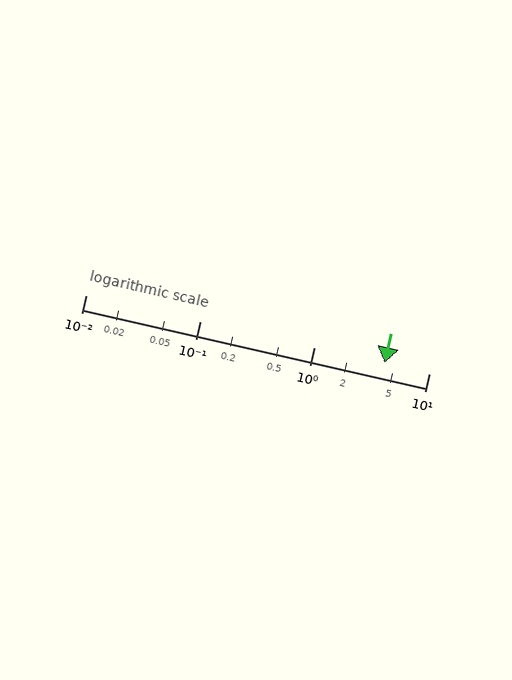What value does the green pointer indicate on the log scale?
The pointer indicates approximately 4.1.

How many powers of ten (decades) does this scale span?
The scale spans 3 decades, from 0.01 to 10.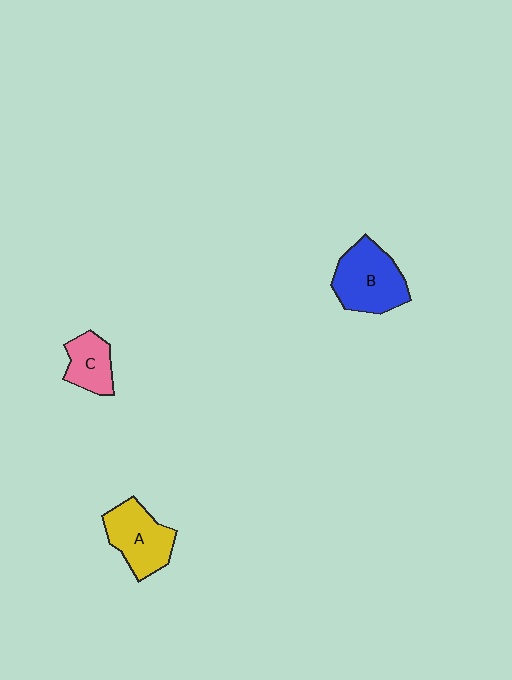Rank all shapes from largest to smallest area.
From largest to smallest: B (blue), A (yellow), C (pink).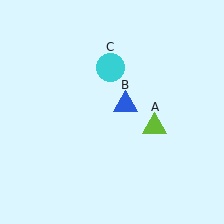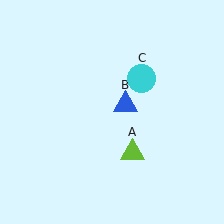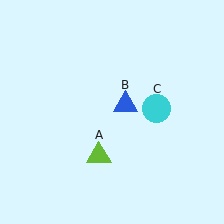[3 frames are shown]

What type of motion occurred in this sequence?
The lime triangle (object A), cyan circle (object C) rotated clockwise around the center of the scene.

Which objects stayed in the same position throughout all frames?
Blue triangle (object B) remained stationary.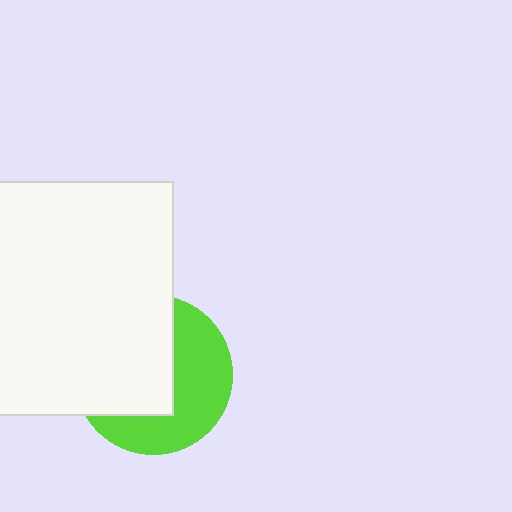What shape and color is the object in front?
The object in front is a white square.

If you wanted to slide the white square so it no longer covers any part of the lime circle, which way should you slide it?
Slide it left — that is the most direct way to separate the two shapes.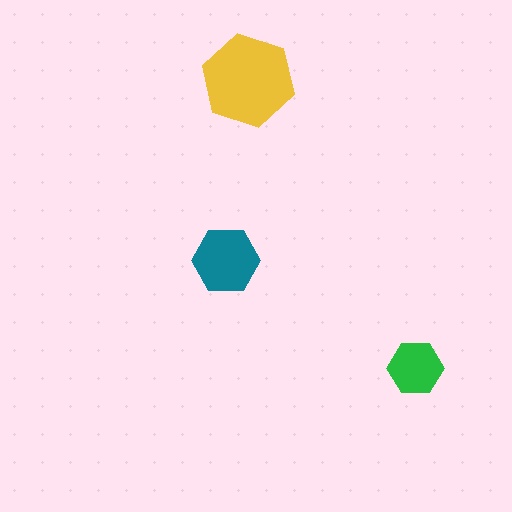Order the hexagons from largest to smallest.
the yellow one, the teal one, the green one.